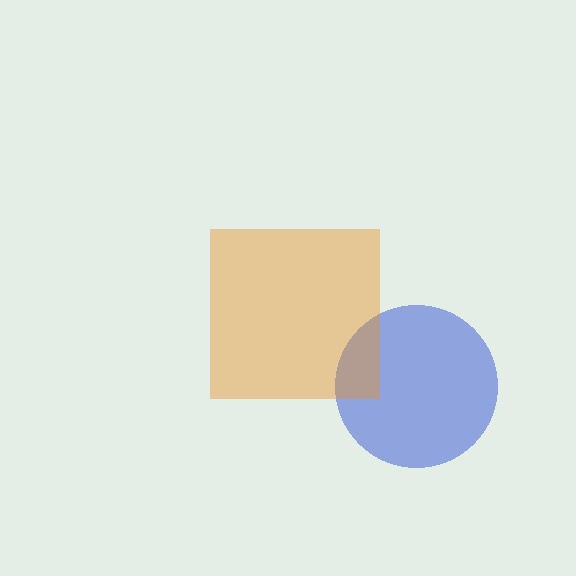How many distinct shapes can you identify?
There are 2 distinct shapes: a blue circle, an orange square.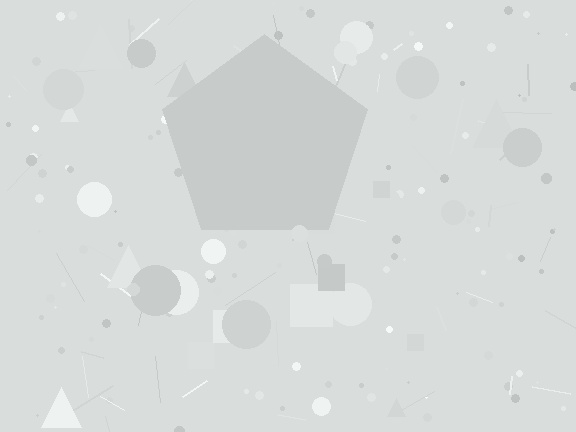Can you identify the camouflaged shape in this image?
The camouflaged shape is a pentagon.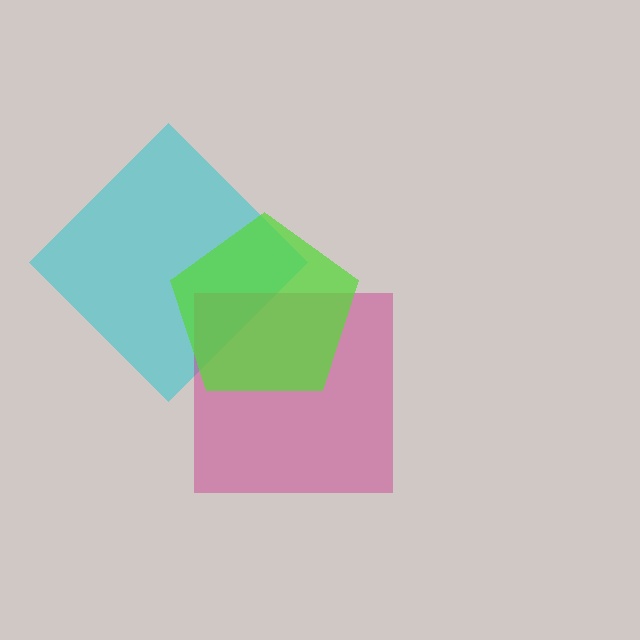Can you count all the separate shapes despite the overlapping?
Yes, there are 3 separate shapes.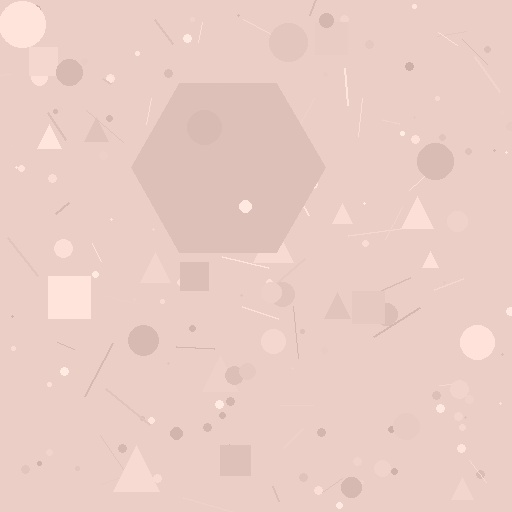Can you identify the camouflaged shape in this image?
The camouflaged shape is a hexagon.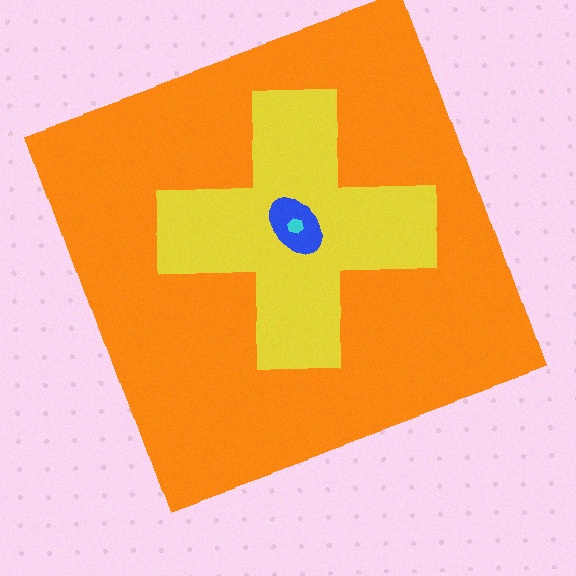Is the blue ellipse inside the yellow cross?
Yes.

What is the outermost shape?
The orange square.